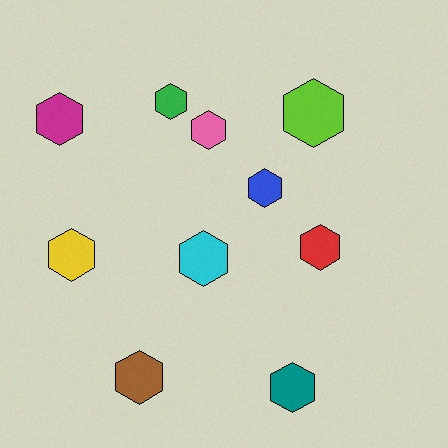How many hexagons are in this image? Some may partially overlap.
There are 10 hexagons.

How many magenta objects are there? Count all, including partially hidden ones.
There is 1 magenta object.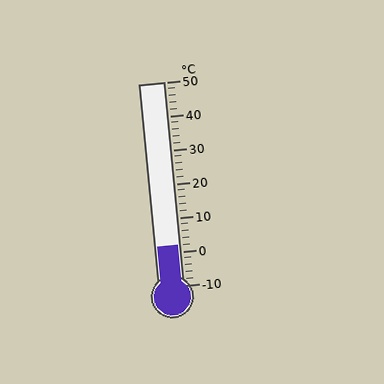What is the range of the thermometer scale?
The thermometer scale ranges from -10°C to 50°C.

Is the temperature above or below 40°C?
The temperature is below 40°C.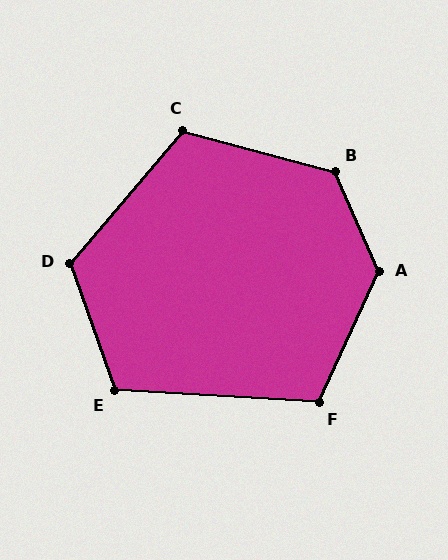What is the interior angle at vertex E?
Approximately 113 degrees (obtuse).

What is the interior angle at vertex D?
Approximately 120 degrees (obtuse).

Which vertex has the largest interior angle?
A, at approximately 132 degrees.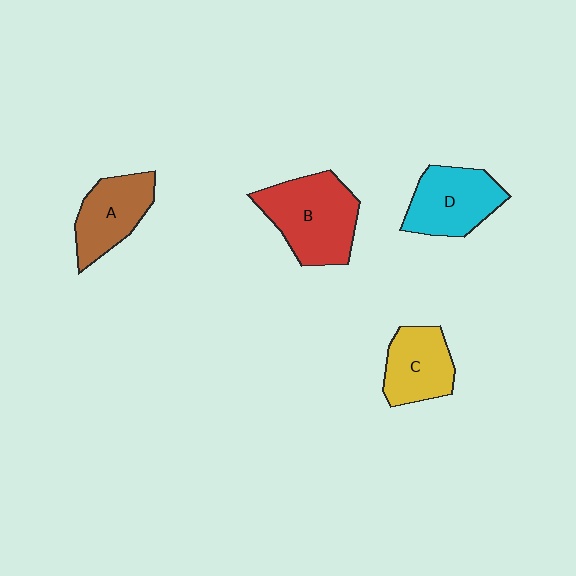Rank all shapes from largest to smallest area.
From largest to smallest: B (red), D (cyan), A (brown), C (yellow).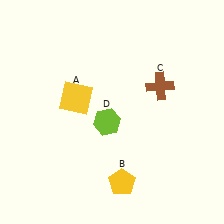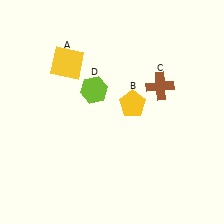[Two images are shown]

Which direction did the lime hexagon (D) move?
The lime hexagon (D) moved up.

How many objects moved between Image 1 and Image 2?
3 objects moved between the two images.